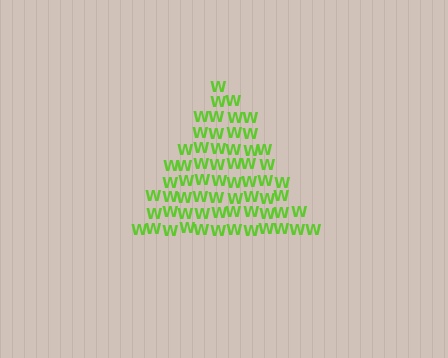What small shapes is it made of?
It is made of small letter W's.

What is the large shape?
The large shape is a triangle.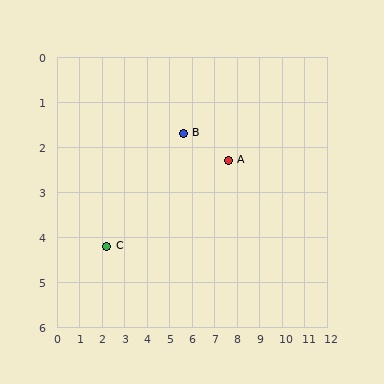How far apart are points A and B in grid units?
Points A and B are about 2.1 grid units apart.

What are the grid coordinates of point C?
Point C is at approximately (2.2, 4.2).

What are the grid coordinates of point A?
Point A is at approximately (7.6, 2.3).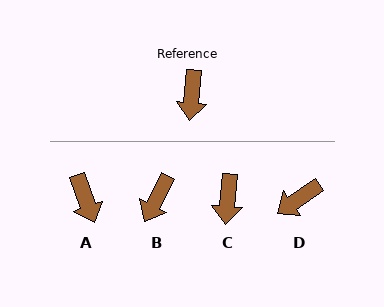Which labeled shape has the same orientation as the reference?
C.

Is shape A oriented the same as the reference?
No, it is off by about 25 degrees.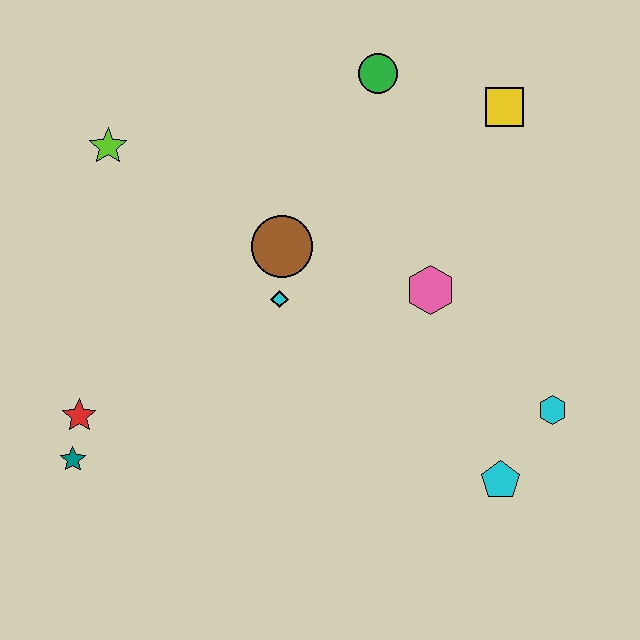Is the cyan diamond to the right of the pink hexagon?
No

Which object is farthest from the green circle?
The teal star is farthest from the green circle.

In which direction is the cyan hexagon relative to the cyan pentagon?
The cyan hexagon is above the cyan pentagon.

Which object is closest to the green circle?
The yellow square is closest to the green circle.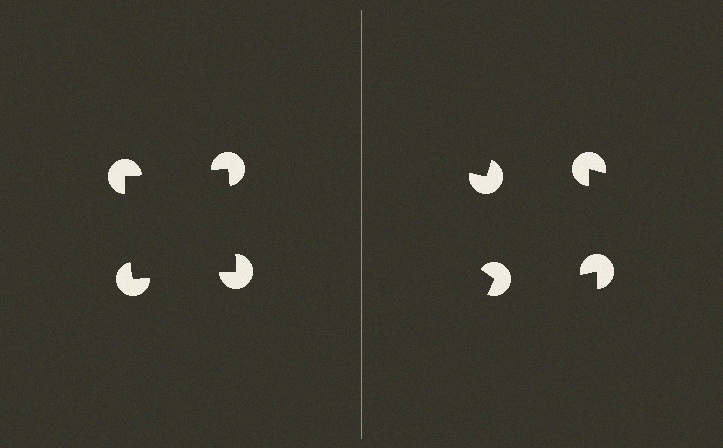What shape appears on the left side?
An illusory square.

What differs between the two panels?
The pac-man discs are positioned identically on both sides; only the wedge orientations differ. On the left they align to a square; on the right they are misaligned.